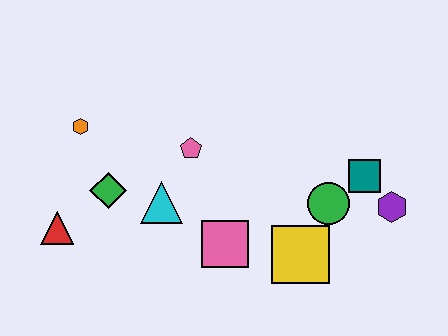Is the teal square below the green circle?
No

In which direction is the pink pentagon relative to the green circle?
The pink pentagon is to the left of the green circle.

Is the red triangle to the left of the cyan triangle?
Yes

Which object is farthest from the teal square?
The red triangle is farthest from the teal square.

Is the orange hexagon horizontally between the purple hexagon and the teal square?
No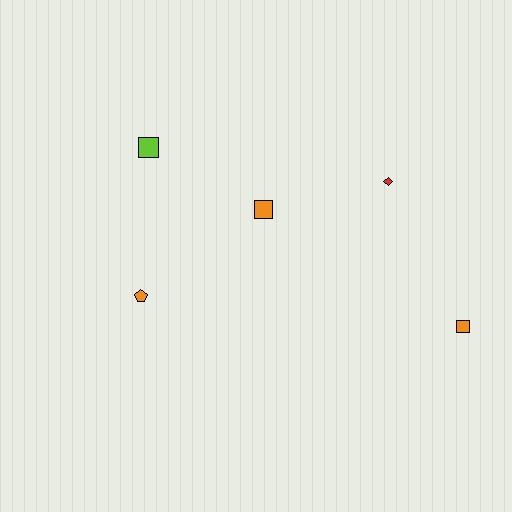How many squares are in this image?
There are 3 squares.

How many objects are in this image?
There are 5 objects.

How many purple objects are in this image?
There are no purple objects.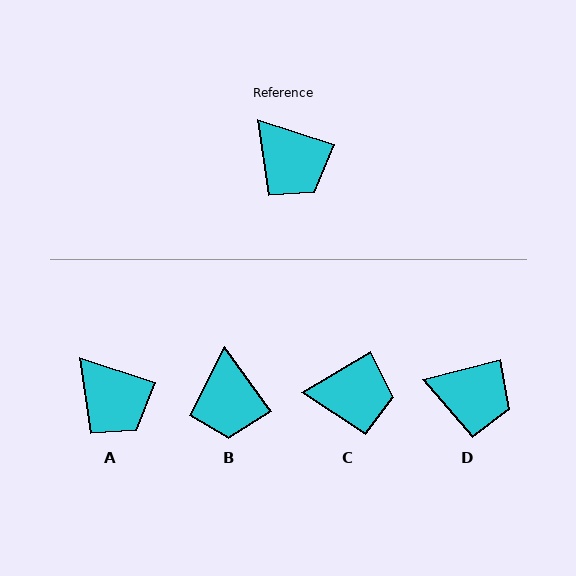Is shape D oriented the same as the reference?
No, it is off by about 33 degrees.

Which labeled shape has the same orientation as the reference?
A.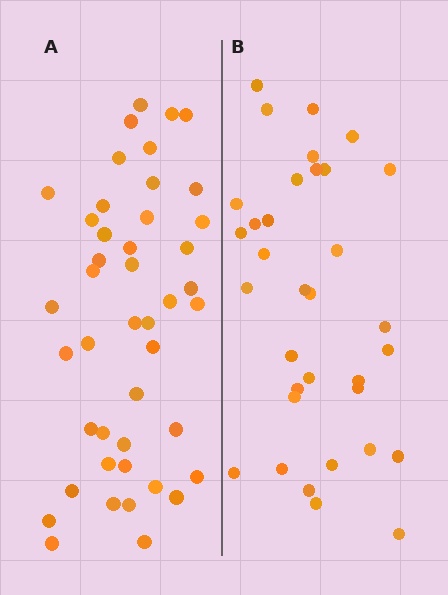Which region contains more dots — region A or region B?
Region A (the left region) has more dots.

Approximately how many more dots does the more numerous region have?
Region A has roughly 10 or so more dots than region B.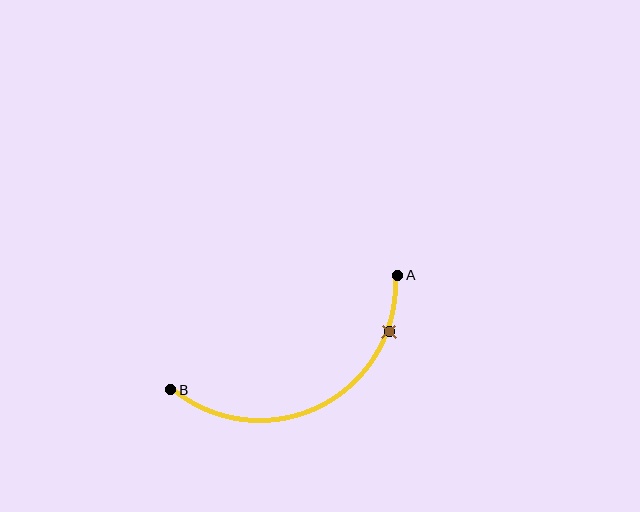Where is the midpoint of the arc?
The arc midpoint is the point on the curve farthest from the straight line joining A and B. It sits below that line.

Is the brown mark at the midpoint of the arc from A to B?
No. The brown mark lies on the arc but is closer to endpoint A. The arc midpoint would be at the point on the curve equidistant along the arc from both A and B.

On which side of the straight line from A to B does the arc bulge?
The arc bulges below the straight line connecting A and B.